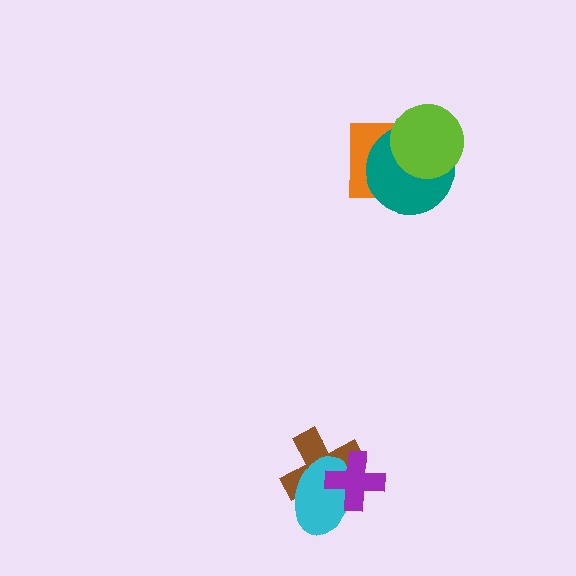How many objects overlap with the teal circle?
2 objects overlap with the teal circle.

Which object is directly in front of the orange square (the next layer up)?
The teal circle is directly in front of the orange square.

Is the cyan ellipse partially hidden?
Yes, it is partially covered by another shape.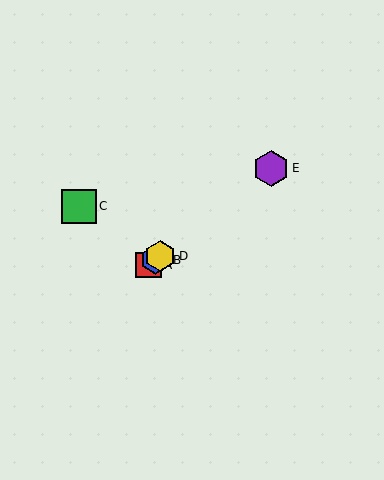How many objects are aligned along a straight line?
4 objects (A, B, D, E) are aligned along a straight line.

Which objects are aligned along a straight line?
Objects A, B, D, E are aligned along a straight line.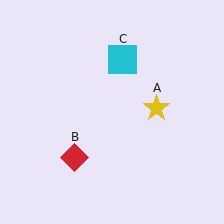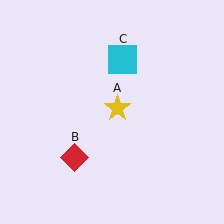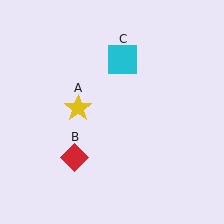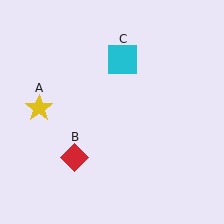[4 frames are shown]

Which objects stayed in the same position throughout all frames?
Red diamond (object B) and cyan square (object C) remained stationary.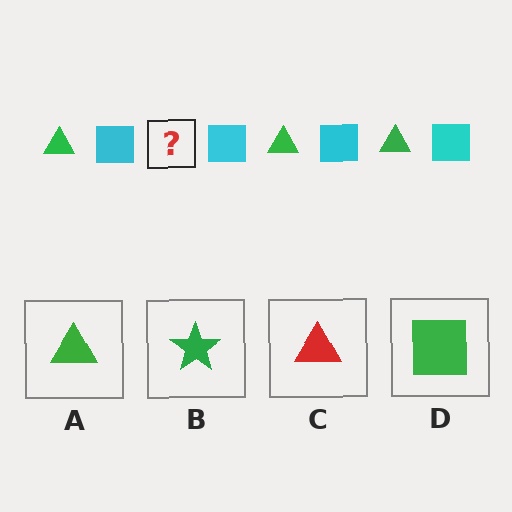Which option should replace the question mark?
Option A.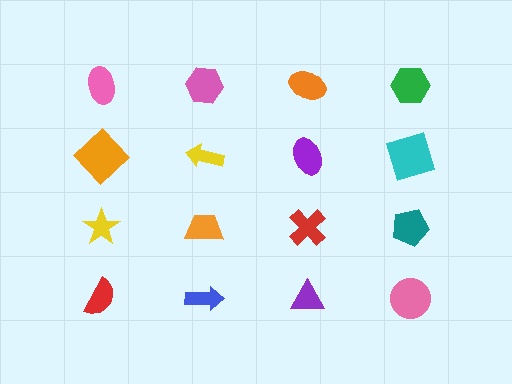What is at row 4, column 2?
A blue arrow.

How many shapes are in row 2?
4 shapes.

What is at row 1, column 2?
A pink hexagon.